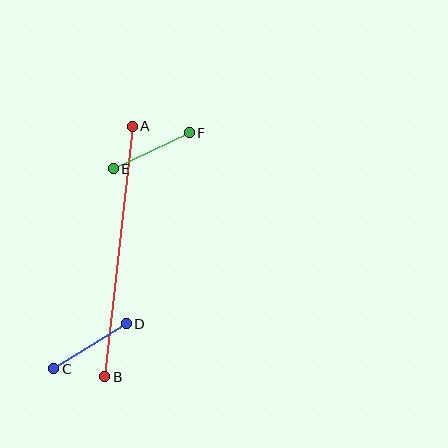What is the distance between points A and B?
The distance is approximately 252 pixels.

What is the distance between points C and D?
The distance is approximately 85 pixels.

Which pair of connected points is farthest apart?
Points A and B are farthest apart.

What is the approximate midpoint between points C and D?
The midpoint is at approximately (90, 346) pixels.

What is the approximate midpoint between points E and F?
The midpoint is at approximately (151, 151) pixels.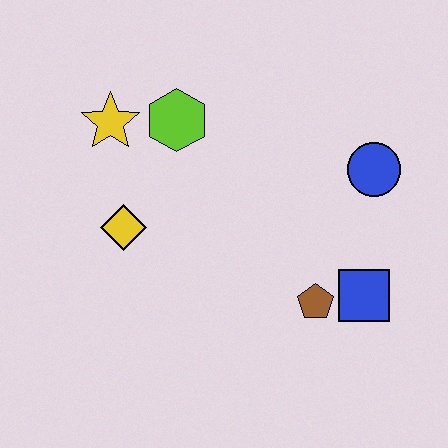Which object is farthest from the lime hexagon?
The blue square is farthest from the lime hexagon.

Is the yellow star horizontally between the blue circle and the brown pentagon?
No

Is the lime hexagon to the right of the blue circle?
No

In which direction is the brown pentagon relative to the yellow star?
The brown pentagon is to the right of the yellow star.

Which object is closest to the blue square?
The brown pentagon is closest to the blue square.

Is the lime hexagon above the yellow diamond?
Yes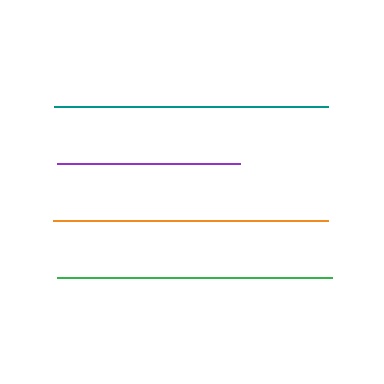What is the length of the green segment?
The green segment is approximately 275 pixels long.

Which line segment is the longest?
The orange line is the longest at approximately 276 pixels.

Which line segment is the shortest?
The purple line is the shortest at approximately 183 pixels.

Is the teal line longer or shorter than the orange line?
The orange line is longer than the teal line.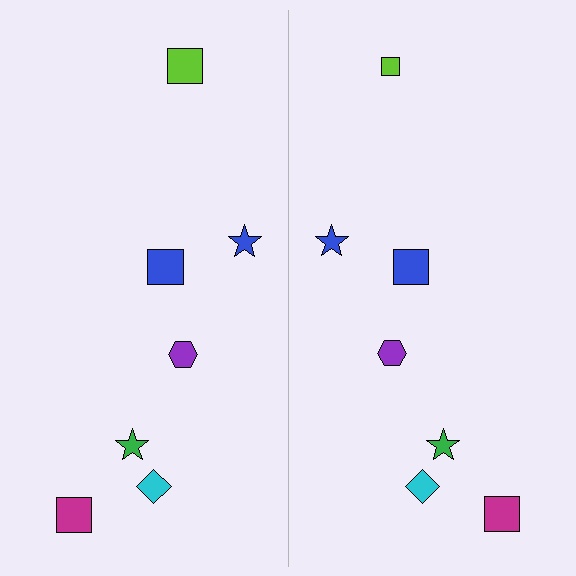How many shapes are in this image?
There are 14 shapes in this image.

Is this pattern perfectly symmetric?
No, the pattern is not perfectly symmetric. The lime square on the right side has a different size than its mirror counterpart.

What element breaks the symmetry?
The lime square on the right side has a different size than its mirror counterpart.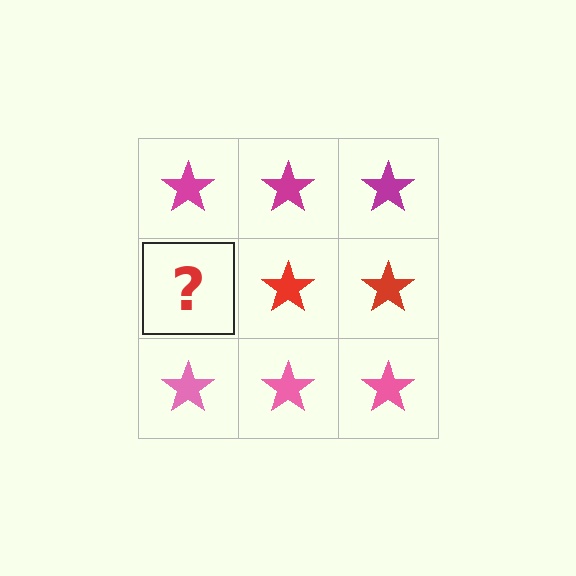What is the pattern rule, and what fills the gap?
The rule is that each row has a consistent color. The gap should be filled with a red star.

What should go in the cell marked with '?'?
The missing cell should contain a red star.